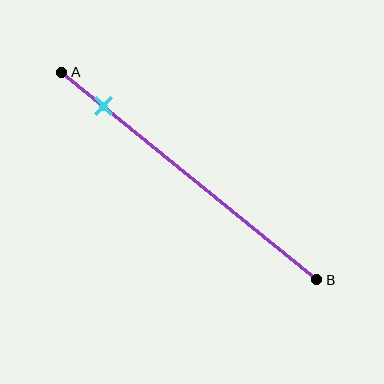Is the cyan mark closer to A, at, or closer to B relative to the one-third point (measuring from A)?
The cyan mark is closer to point A than the one-third point of segment AB.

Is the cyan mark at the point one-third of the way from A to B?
No, the mark is at about 15% from A, not at the 33% one-third point.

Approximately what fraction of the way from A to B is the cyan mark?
The cyan mark is approximately 15% of the way from A to B.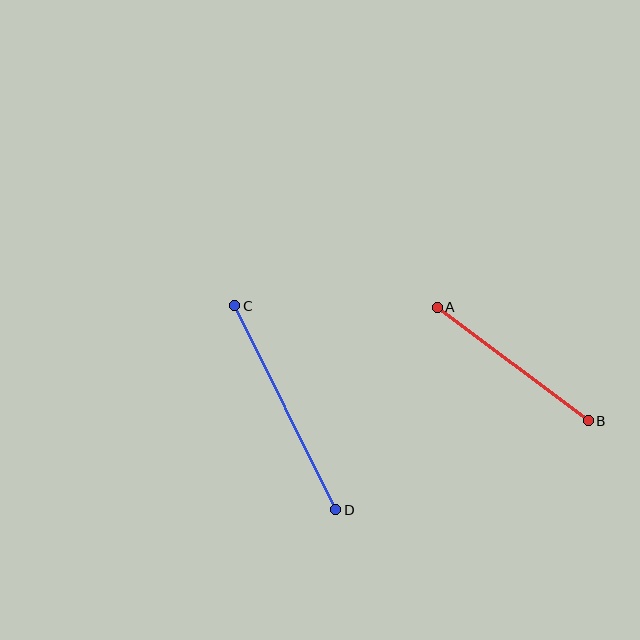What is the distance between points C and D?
The distance is approximately 227 pixels.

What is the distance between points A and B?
The distance is approximately 189 pixels.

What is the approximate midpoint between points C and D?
The midpoint is at approximately (285, 408) pixels.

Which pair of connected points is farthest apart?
Points C and D are farthest apart.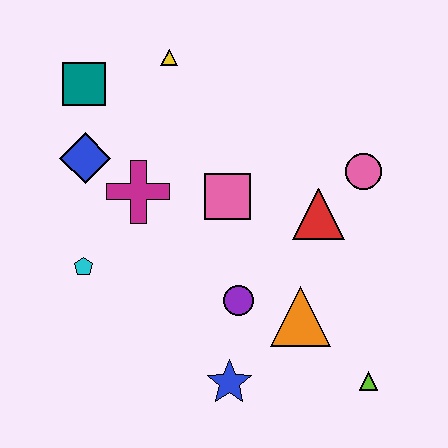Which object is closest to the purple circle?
The orange triangle is closest to the purple circle.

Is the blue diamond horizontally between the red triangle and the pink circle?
No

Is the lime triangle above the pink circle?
No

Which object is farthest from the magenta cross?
The lime triangle is farthest from the magenta cross.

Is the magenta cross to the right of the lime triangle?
No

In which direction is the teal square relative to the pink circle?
The teal square is to the left of the pink circle.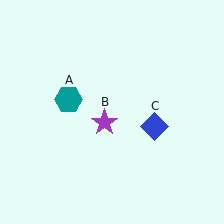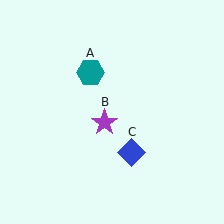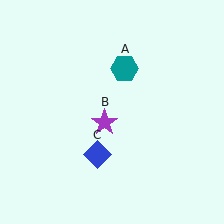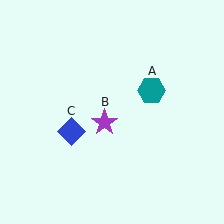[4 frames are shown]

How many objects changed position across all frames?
2 objects changed position: teal hexagon (object A), blue diamond (object C).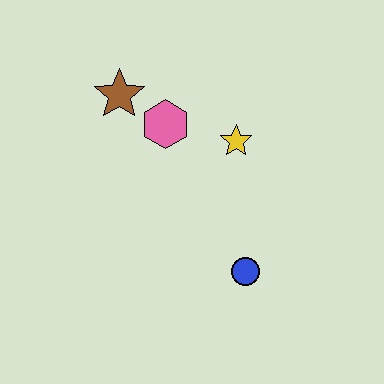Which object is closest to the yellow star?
The pink hexagon is closest to the yellow star.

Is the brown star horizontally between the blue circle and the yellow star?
No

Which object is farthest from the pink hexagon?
The blue circle is farthest from the pink hexagon.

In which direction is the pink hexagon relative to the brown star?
The pink hexagon is to the right of the brown star.